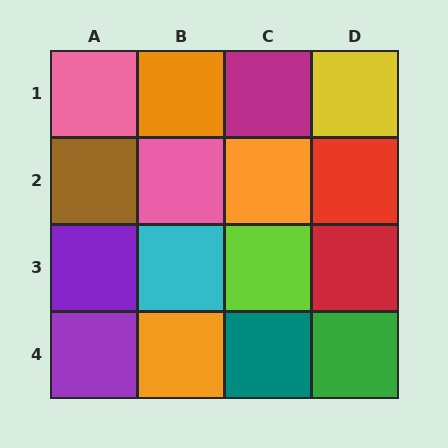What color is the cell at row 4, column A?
Purple.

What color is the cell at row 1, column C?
Magenta.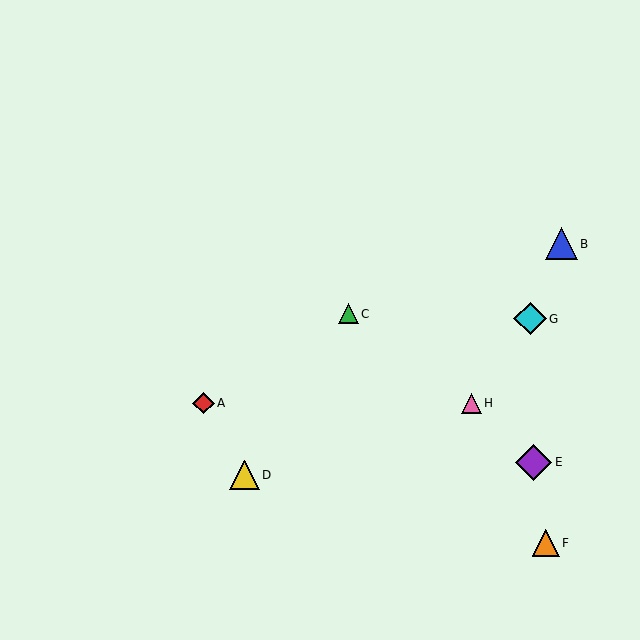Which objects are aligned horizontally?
Objects A, H are aligned horizontally.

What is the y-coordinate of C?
Object C is at y≈314.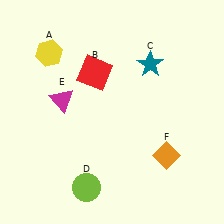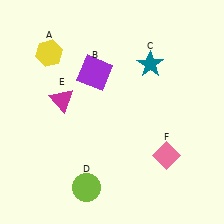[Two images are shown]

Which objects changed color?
B changed from red to purple. F changed from orange to pink.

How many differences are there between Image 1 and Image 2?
There are 2 differences between the two images.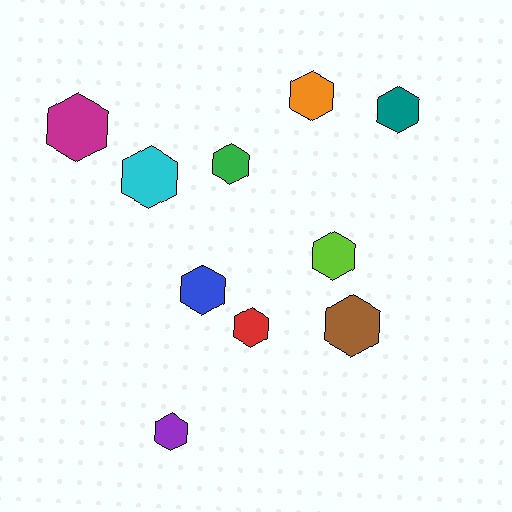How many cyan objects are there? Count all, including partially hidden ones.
There is 1 cyan object.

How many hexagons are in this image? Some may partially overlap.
There are 10 hexagons.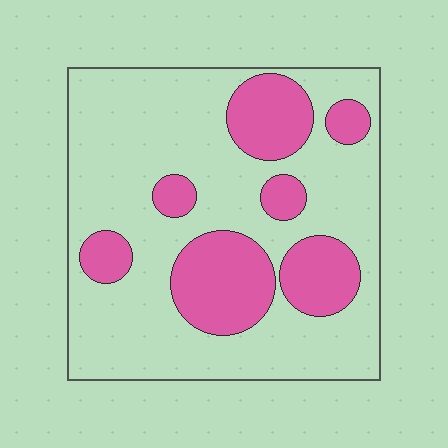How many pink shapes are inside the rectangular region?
7.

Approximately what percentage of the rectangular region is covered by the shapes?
Approximately 30%.